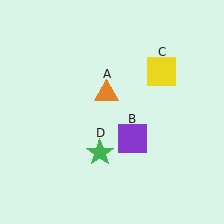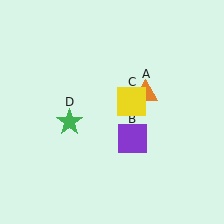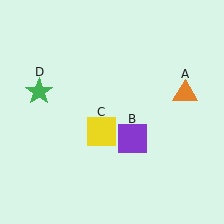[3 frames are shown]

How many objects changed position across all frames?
3 objects changed position: orange triangle (object A), yellow square (object C), green star (object D).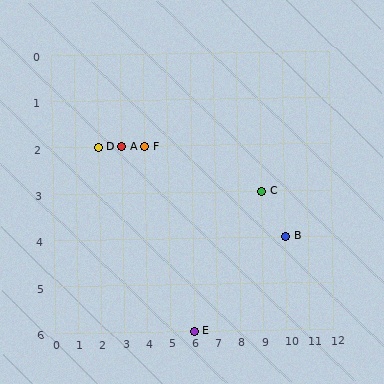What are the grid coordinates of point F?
Point F is at grid coordinates (4, 2).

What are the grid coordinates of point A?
Point A is at grid coordinates (3, 2).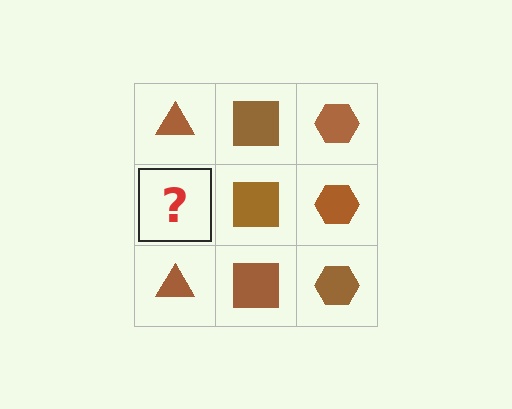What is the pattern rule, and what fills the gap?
The rule is that each column has a consistent shape. The gap should be filled with a brown triangle.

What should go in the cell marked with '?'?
The missing cell should contain a brown triangle.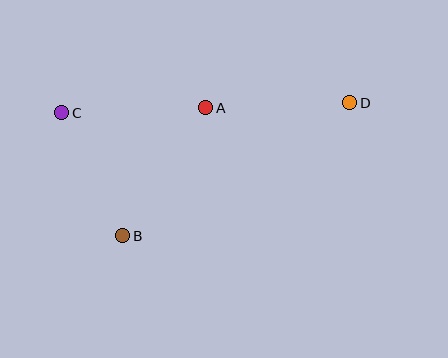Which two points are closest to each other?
Points B and C are closest to each other.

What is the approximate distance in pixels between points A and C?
The distance between A and C is approximately 144 pixels.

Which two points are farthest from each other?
Points C and D are farthest from each other.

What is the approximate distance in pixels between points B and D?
The distance between B and D is approximately 263 pixels.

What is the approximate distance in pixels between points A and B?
The distance between A and B is approximately 153 pixels.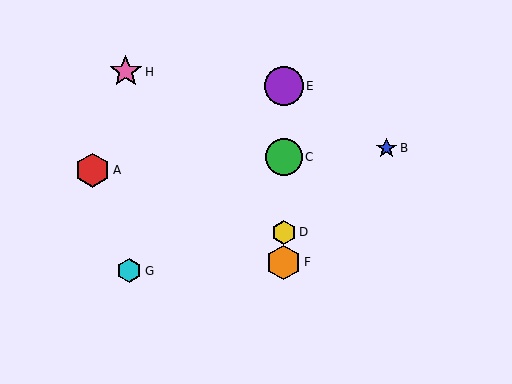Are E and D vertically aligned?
Yes, both are at x≈284.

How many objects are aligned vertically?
4 objects (C, D, E, F) are aligned vertically.